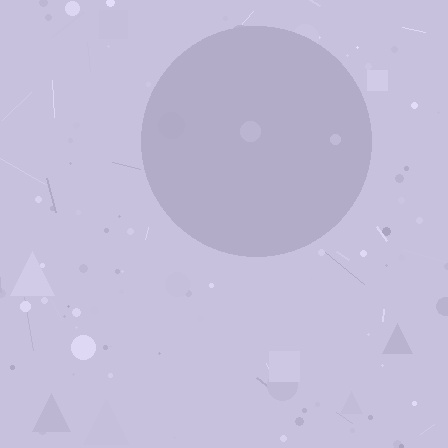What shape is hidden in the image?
A circle is hidden in the image.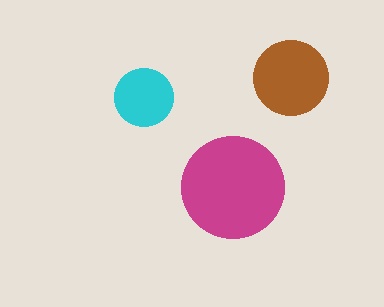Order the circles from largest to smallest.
the magenta one, the brown one, the cyan one.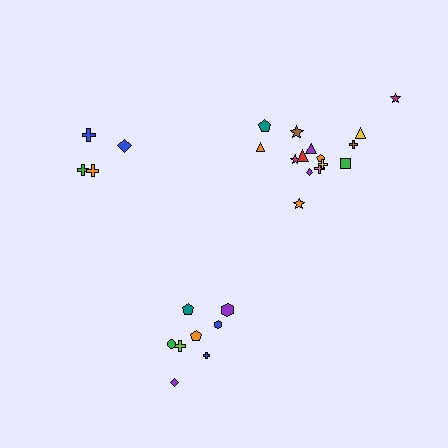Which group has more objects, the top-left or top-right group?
The top-right group.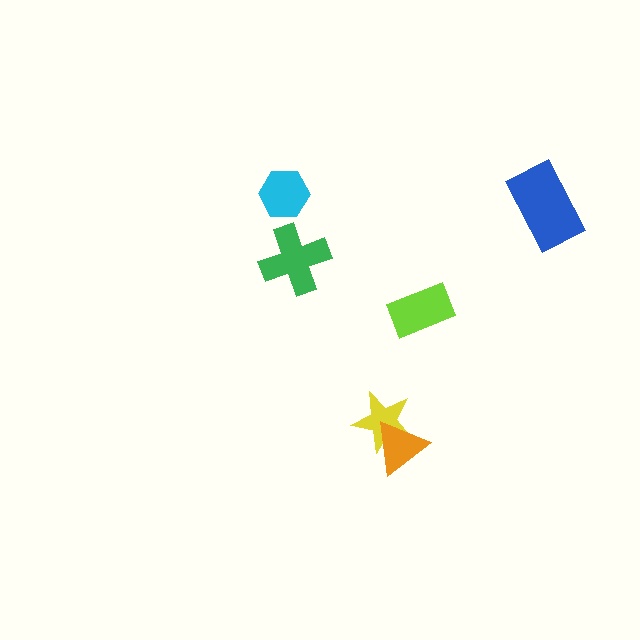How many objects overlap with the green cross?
0 objects overlap with the green cross.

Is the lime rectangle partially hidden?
No, no other shape covers it.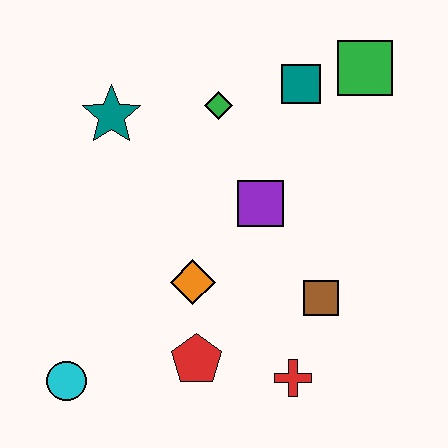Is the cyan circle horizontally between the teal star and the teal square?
No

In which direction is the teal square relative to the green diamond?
The teal square is to the right of the green diamond.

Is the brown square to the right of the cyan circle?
Yes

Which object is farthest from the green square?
The cyan circle is farthest from the green square.